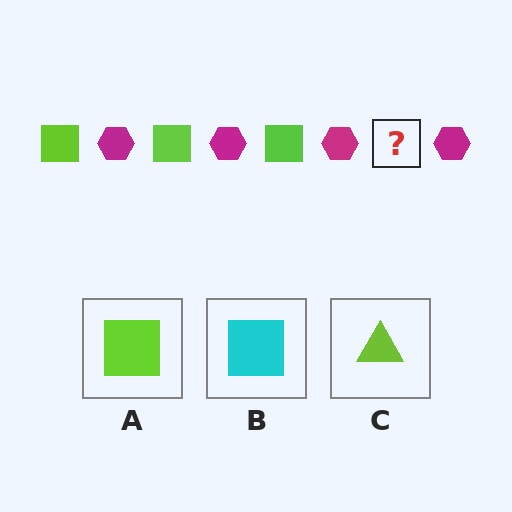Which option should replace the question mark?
Option A.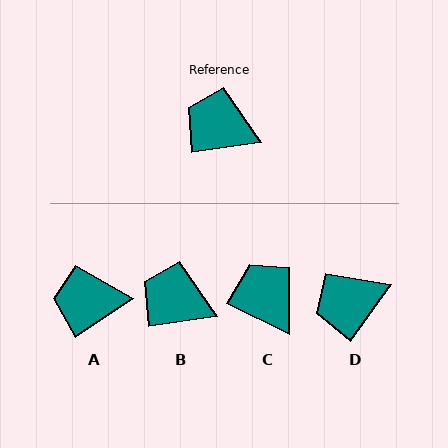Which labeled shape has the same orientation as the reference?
B.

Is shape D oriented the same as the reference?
No, it is off by about 46 degrees.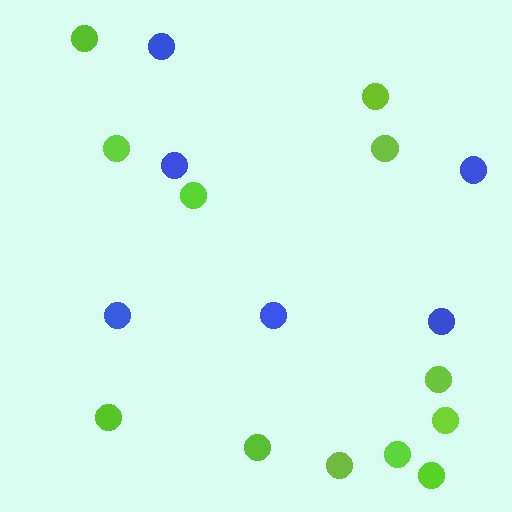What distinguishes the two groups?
There are 2 groups: one group of blue circles (6) and one group of lime circles (12).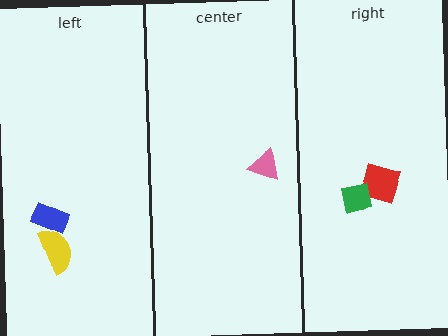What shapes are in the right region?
The red square, the green square.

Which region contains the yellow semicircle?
The left region.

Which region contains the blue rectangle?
The left region.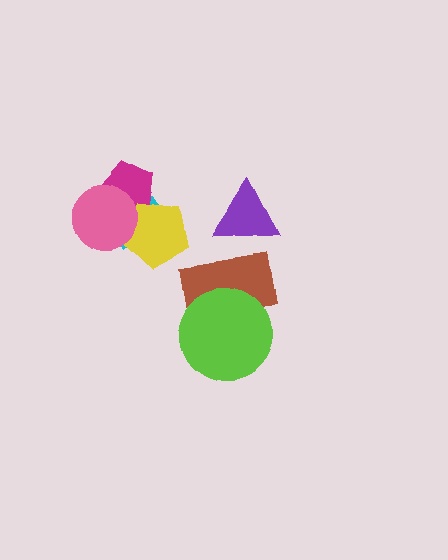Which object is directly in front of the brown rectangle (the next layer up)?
The purple triangle is directly in front of the brown rectangle.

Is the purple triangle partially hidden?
No, no other shape covers it.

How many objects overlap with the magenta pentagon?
3 objects overlap with the magenta pentagon.